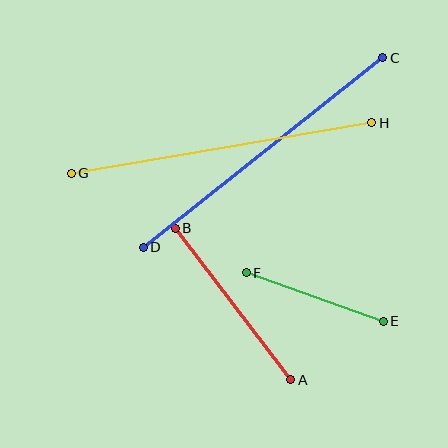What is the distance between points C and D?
The distance is approximately 306 pixels.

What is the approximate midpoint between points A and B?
The midpoint is at approximately (233, 304) pixels.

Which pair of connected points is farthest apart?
Points C and D are farthest apart.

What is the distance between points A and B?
The distance is approximately 190 pixels.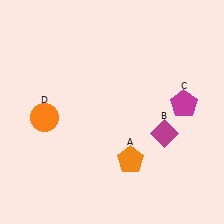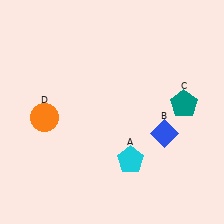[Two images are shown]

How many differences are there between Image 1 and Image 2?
There are 3 differences between the two images.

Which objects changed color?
A changed from orange to cyan. B changed from magenta to blue. C changed from magenta to teal.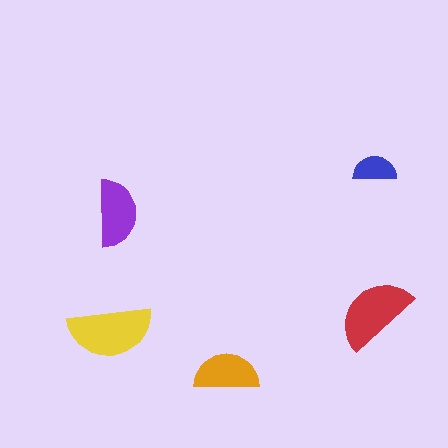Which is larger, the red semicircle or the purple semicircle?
The red one.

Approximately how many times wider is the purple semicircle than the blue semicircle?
About 1.5 times wider.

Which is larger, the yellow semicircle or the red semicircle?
The yellow one.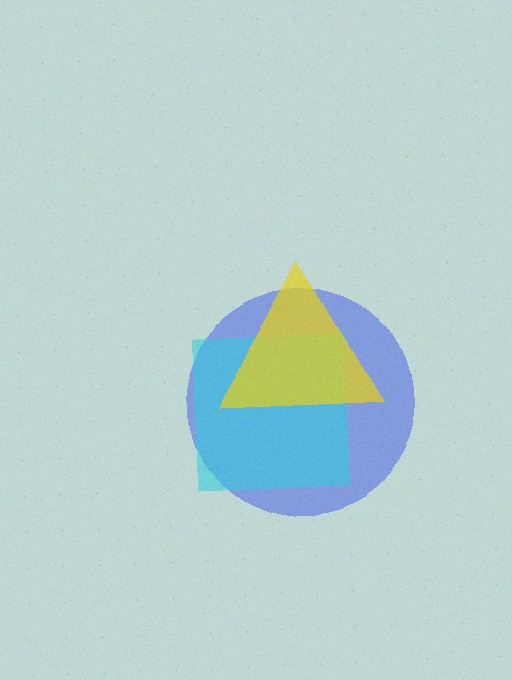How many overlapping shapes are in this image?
There are 3 overlapping shapes in the image.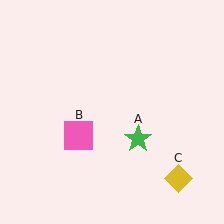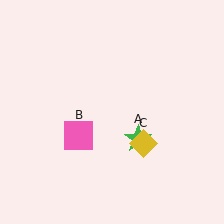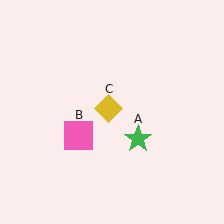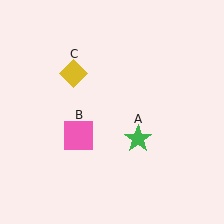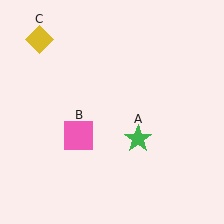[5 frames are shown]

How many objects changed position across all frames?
1 object changed position: yellow diamond (object C).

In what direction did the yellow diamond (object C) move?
The yellow diamond (object C) moved up and to the left.